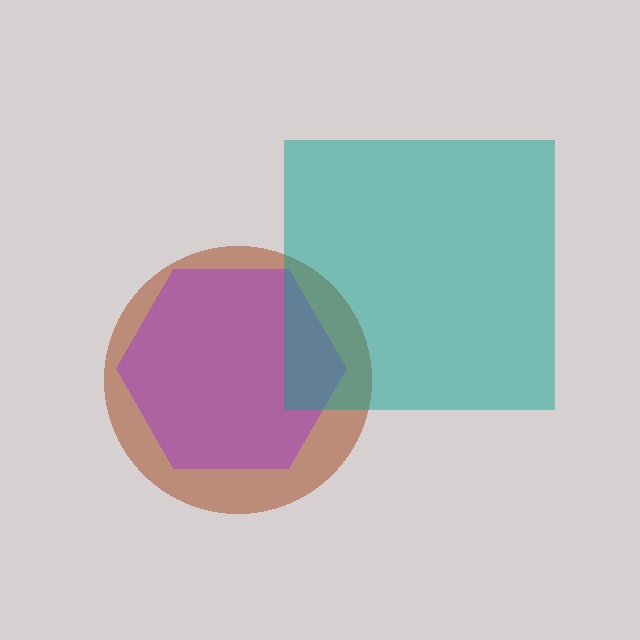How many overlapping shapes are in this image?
There are 3 overlapping shapes in the image.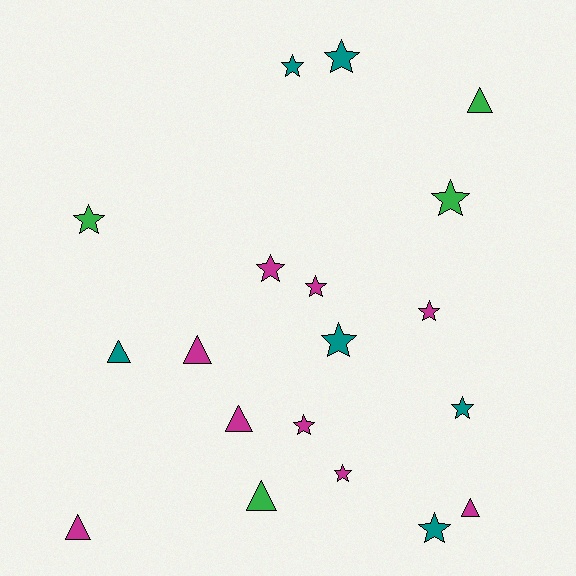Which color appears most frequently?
Magenta, with 9 objects.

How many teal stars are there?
There are 5 teal stars.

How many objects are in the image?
There are 19 objects.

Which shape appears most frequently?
Star, with 12 objects.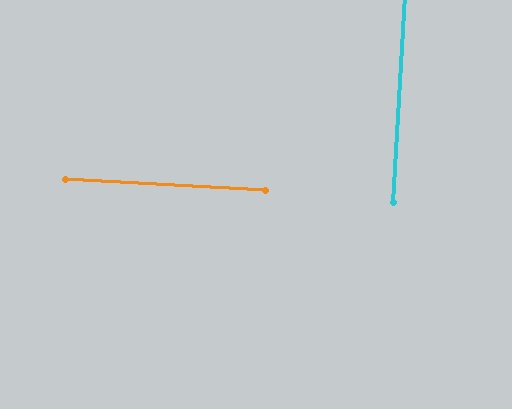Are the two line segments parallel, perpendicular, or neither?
Perpendicular — they meet at approximately 90°.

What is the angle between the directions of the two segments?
Approximately 90 degrees.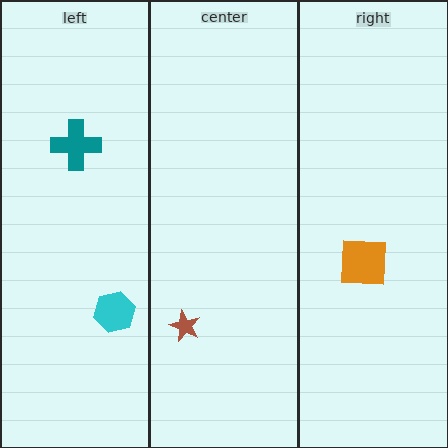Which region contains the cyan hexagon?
The left region.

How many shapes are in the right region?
1.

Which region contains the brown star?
The center region.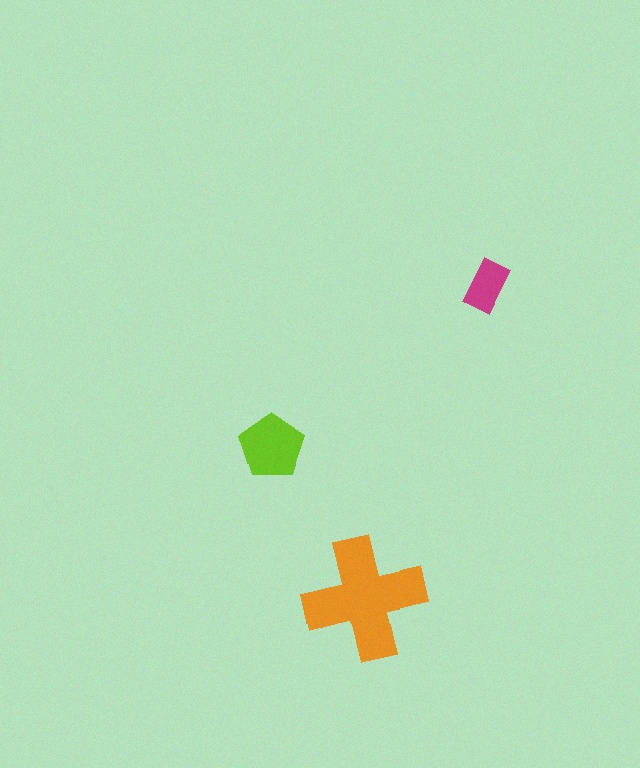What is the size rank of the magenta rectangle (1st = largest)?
3rd.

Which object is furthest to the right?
The magenta rectangle is rightmost.